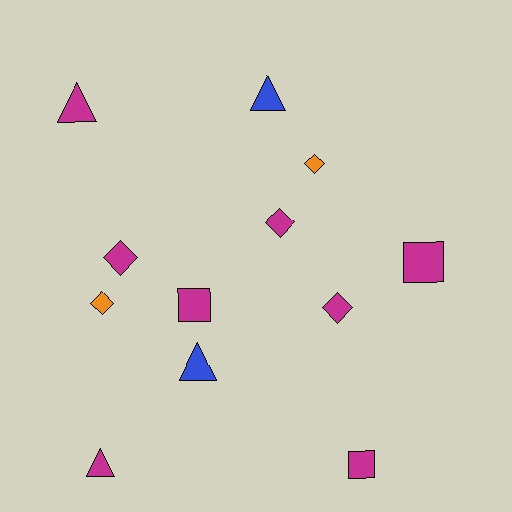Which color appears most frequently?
Magenta, with 8 objects.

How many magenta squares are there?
There are 3 magenta squares.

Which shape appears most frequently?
Diamond, with 5 objects.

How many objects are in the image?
There are 12 objects.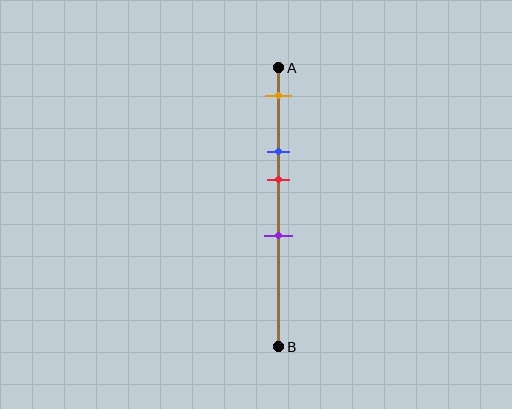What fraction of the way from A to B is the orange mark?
The orange mark is approximately 10% (0.1) of the way from A to B.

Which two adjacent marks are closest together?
The blue and red marks are the closest adjacent pair.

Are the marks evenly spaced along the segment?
No, the marks are not evenly spaced.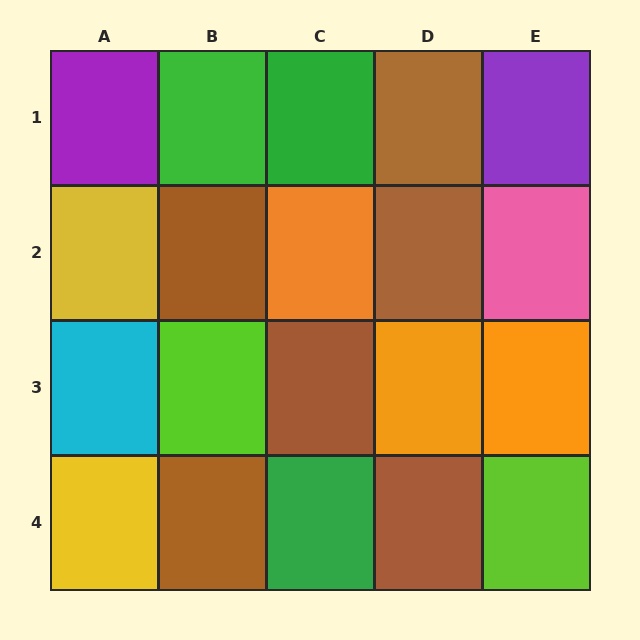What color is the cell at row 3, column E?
Orange.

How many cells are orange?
3 cells are orange.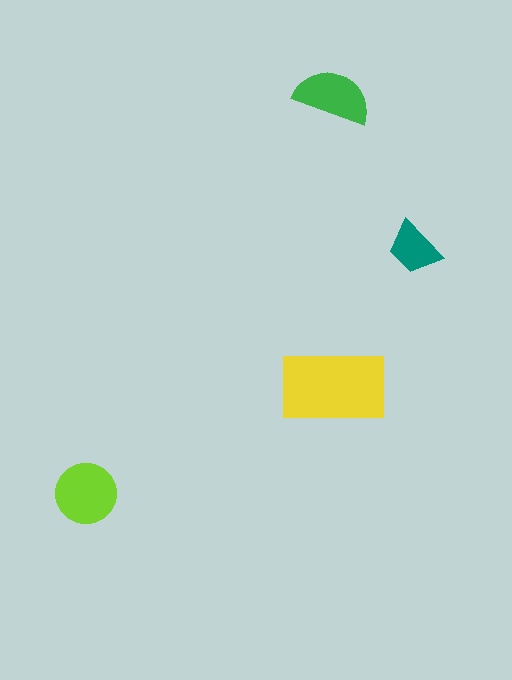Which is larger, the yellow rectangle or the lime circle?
The yellow rectangle.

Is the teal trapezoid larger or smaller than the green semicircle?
Smaller.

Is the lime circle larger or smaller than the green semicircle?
Larger.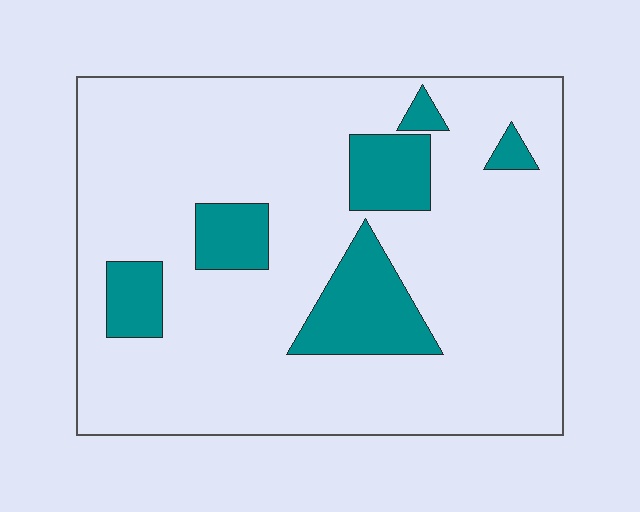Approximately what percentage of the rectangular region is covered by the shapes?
Approximately 15%.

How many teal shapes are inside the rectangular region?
6.